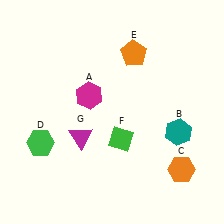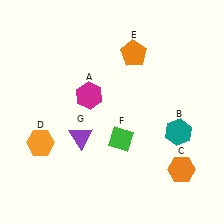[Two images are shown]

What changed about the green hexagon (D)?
In Image 1, D is green. In Image 2, it changed to orange.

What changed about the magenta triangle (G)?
In Image 1, G is magenta. In Image 2, it changed to purple.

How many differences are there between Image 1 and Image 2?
There are 2 differences between the two images.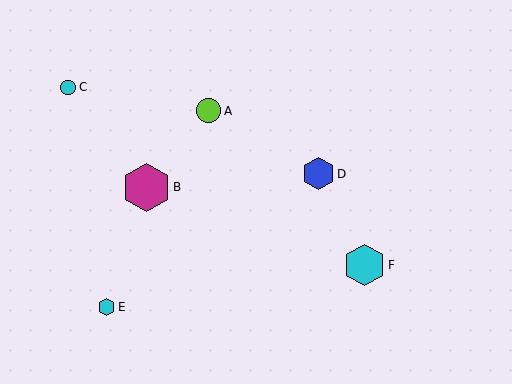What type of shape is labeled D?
Shape D is a blue hexagon.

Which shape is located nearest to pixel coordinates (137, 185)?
The magenta hexagon (labeled B) at (146, 187) is nearest to that location.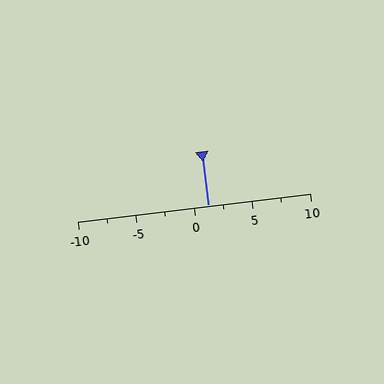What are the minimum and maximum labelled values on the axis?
The axis runs from -10 to 10.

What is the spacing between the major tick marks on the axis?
The major ticks are spaced 5 apart.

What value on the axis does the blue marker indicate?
The marker indicates approximately 1.2.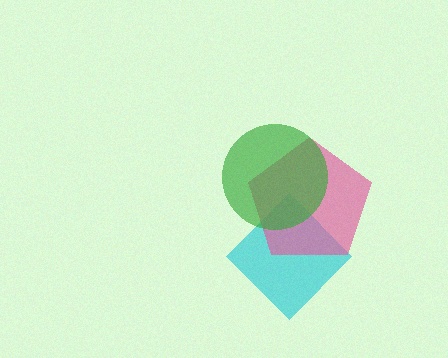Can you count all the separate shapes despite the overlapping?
Yes, there are 3 separate shapes.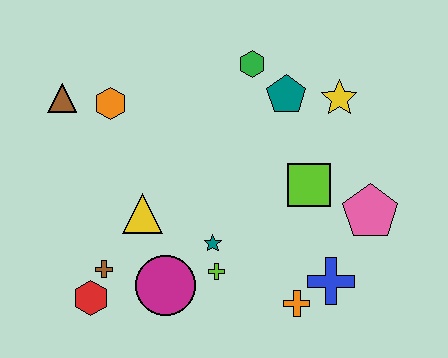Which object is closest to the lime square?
The pink pentagon is closest to the lime square.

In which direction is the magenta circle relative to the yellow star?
The magenta circle is below the yellow star.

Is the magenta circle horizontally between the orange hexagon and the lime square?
Yes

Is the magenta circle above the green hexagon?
No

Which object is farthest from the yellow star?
The red hexagon is farthest from the yellow star.